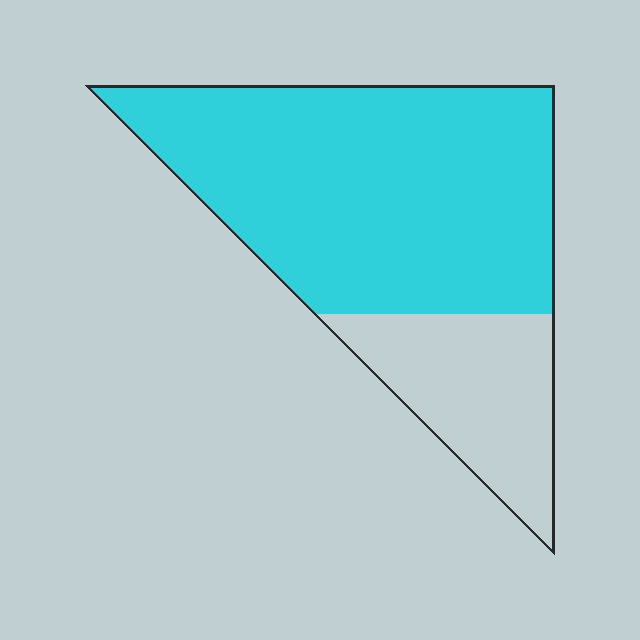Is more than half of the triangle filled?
Yes.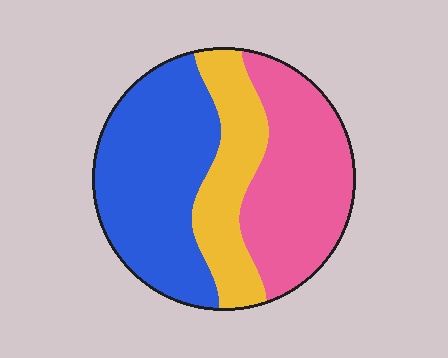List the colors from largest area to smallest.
From largest to smallest: blue, pink, yellow.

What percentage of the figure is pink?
Pink covers roughly 35% of the figure.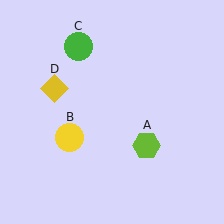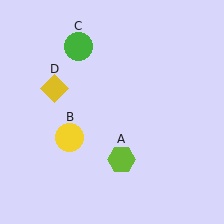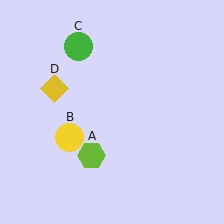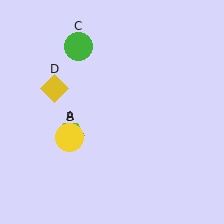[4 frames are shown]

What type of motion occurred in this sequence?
The lime hexagon (object A) rotated clockwise around the center of the scene.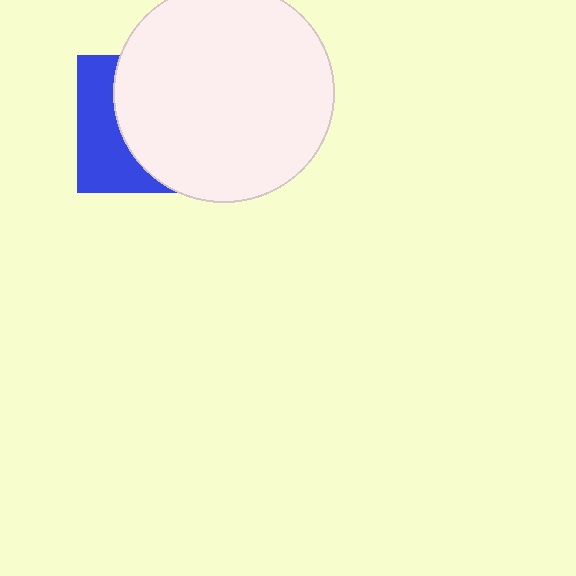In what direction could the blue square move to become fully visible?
The blue square could move left. That would shift it out from behind the white circle entirely.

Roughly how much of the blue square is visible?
A small part of it is visible (roughly 36%).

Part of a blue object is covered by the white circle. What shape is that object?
It is a square.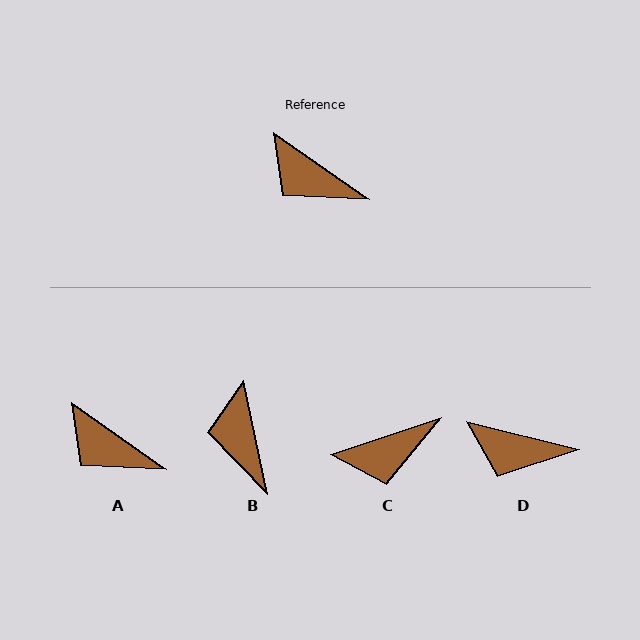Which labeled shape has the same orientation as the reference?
A.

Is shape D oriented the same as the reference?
No, it is off by about 21 degrees.